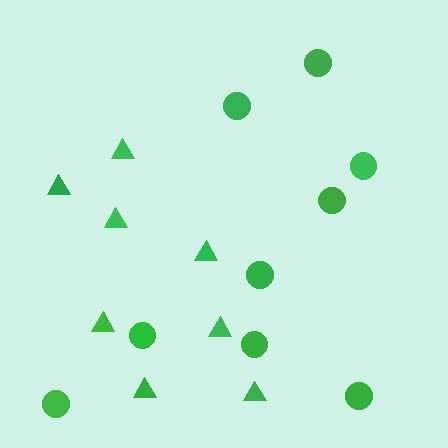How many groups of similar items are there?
There are 2 groups: one group of circles (9) and one group of triangles (8).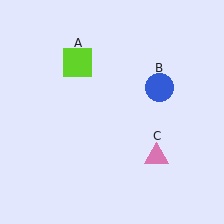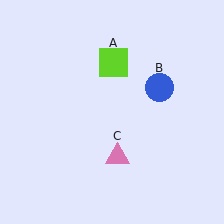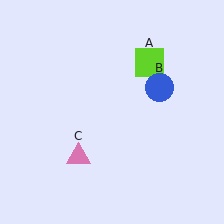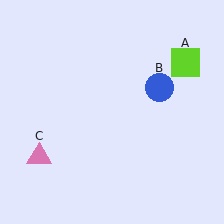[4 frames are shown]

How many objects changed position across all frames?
2 objects changed position: lime square (object A), pink triangle (object C).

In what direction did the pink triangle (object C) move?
The pink triangle (object C) moved left.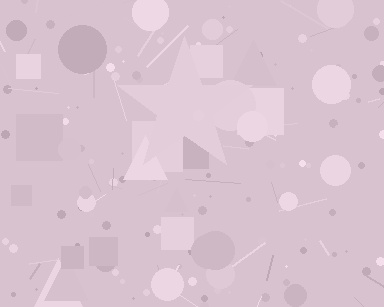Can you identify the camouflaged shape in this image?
The camouflaged shape is a star.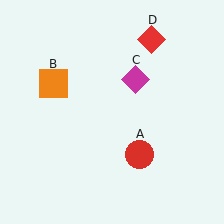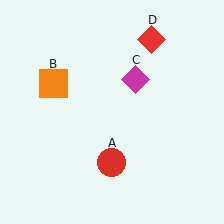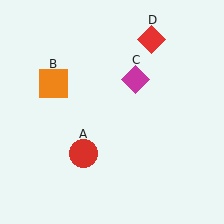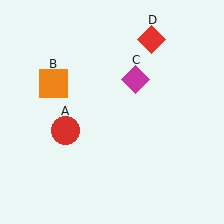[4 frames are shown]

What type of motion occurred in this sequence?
The red circle (object A) rotated clockwise around the center of the scene.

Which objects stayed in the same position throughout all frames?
Orange square (object B) and magenta diamond (object C) and red diamond (object D) remained stationary.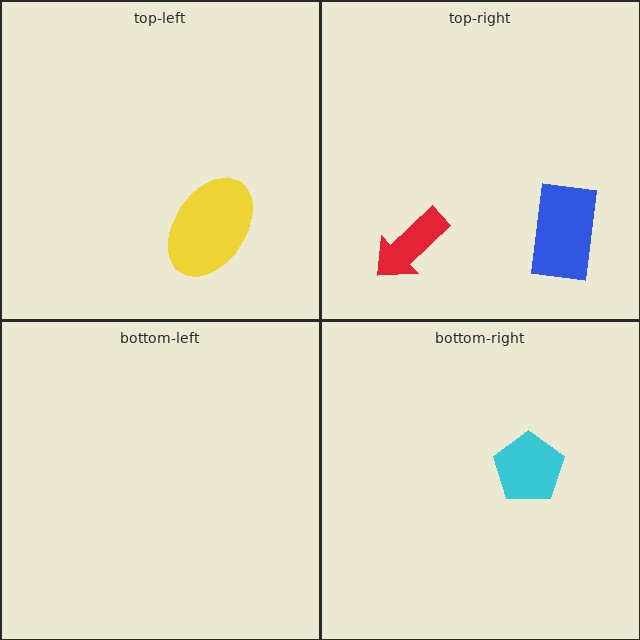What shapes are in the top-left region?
The yellow ellipse.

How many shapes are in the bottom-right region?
1.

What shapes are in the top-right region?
The blue rectangle, the red arrow.